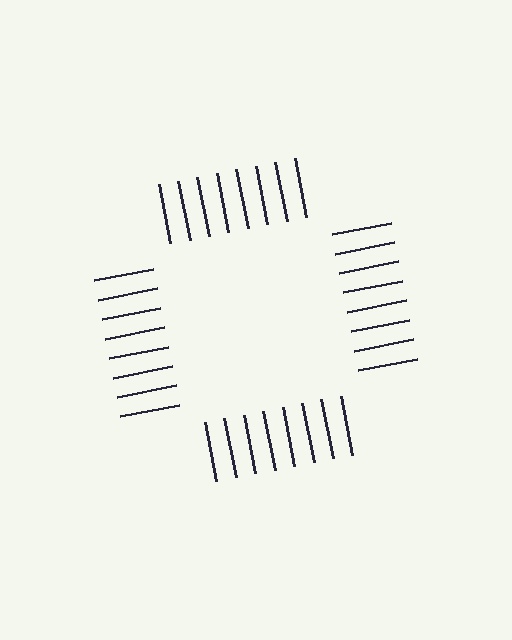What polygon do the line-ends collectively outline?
An illusory square — the line segments terminate on its edges but no continuous stroke is drawn.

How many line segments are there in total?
32 — 8 along each of the 4 edges.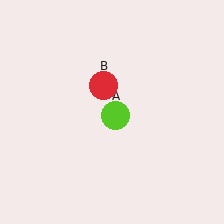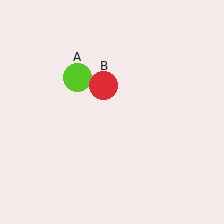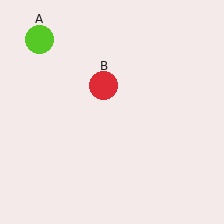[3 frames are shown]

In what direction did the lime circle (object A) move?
The lime circle (object A) moved up and to the left.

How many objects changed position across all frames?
1 object changed position: lime circle (object A).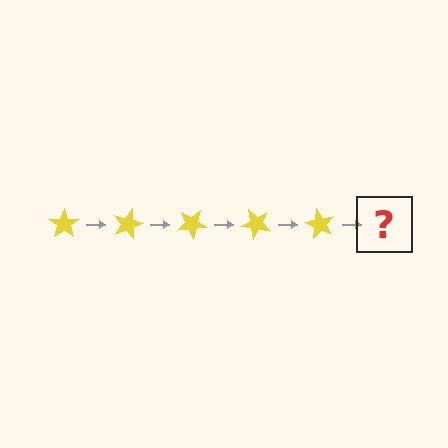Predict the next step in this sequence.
The next step is a yellow star rotated 75 degrees.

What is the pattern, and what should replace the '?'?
The pattern is that the star rotates 15 degrees each step. The '?' should be a yellow star rotated 75 degrees.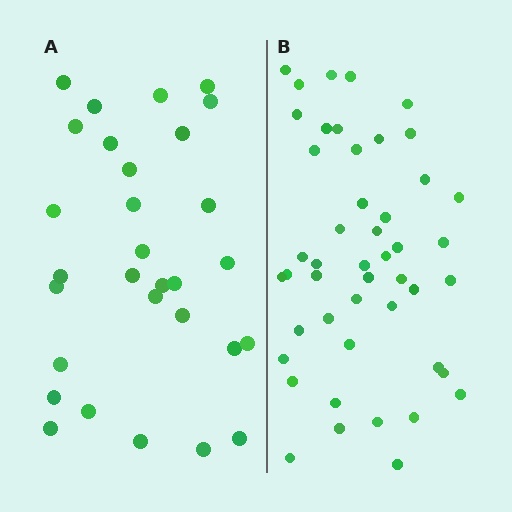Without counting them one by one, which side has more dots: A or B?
Region B (the right region) has more dots.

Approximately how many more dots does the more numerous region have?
Region B has approximately 15 more dots than region A.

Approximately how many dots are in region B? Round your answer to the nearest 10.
About 50 dots. (The exact count is 47, which rounds to 50.)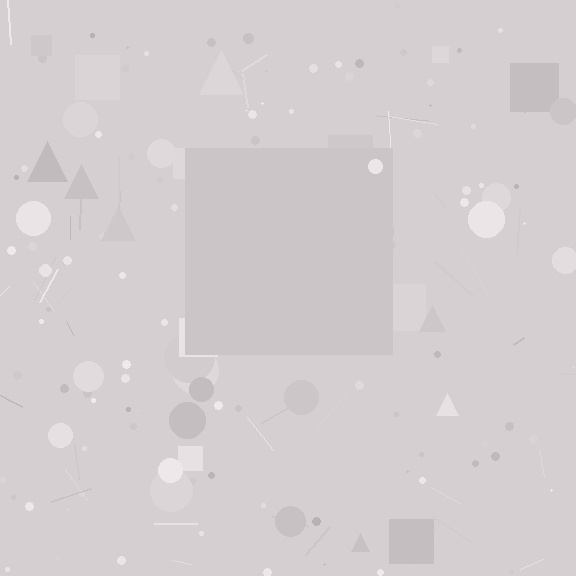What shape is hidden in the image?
A square is hidden in the image.